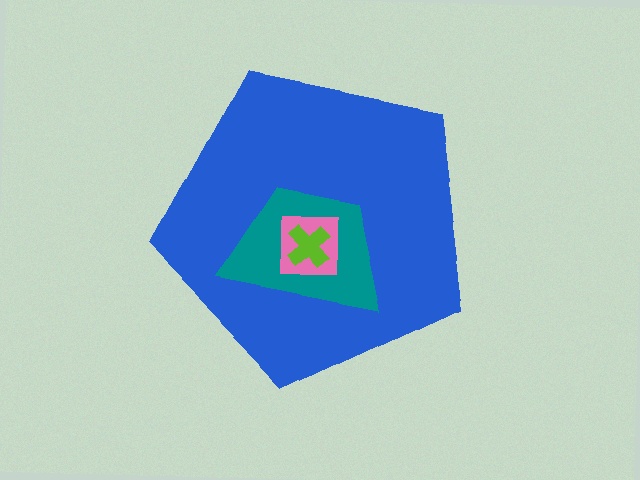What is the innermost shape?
The lime cross.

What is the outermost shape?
The blue pentagon.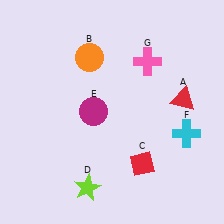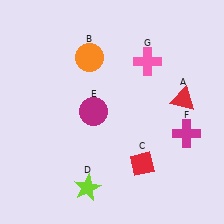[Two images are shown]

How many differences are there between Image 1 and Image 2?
There is 1 difference between the two images.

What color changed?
The cross (F) changed from cyan in Image 1 to magenta in Image 2.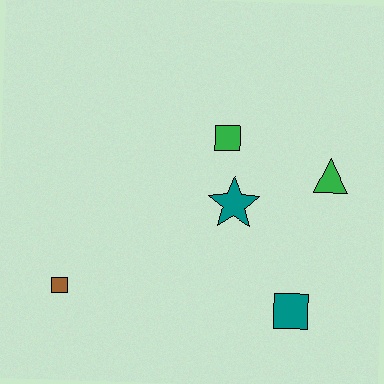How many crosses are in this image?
There are no crosses.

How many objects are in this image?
There are 5 objects.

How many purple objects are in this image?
There are no purple objects.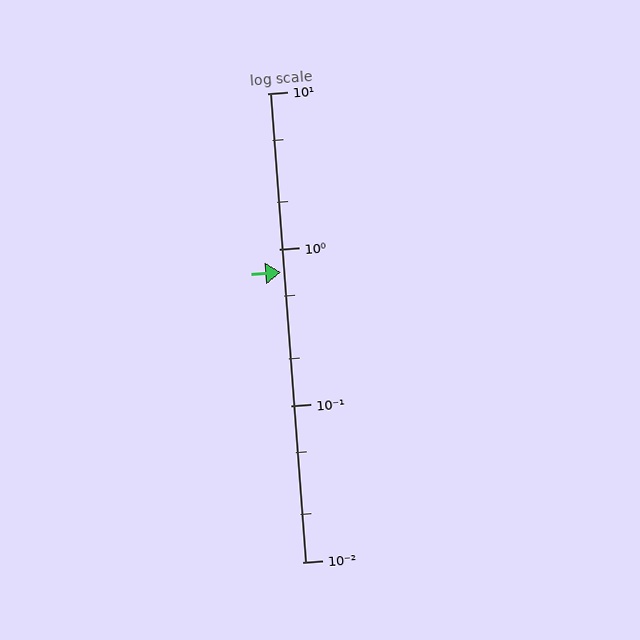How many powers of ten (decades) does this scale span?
The scale spans 3 decades, from 0.01 to 10.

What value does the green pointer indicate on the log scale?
The pointer indicates approximately 0.71.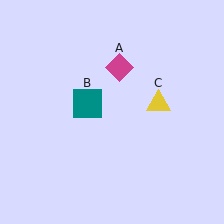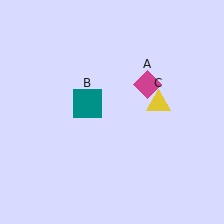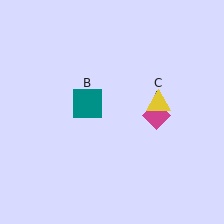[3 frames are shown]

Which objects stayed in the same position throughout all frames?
Teal square (object B) and yellow triangle (object C) remained stationary.